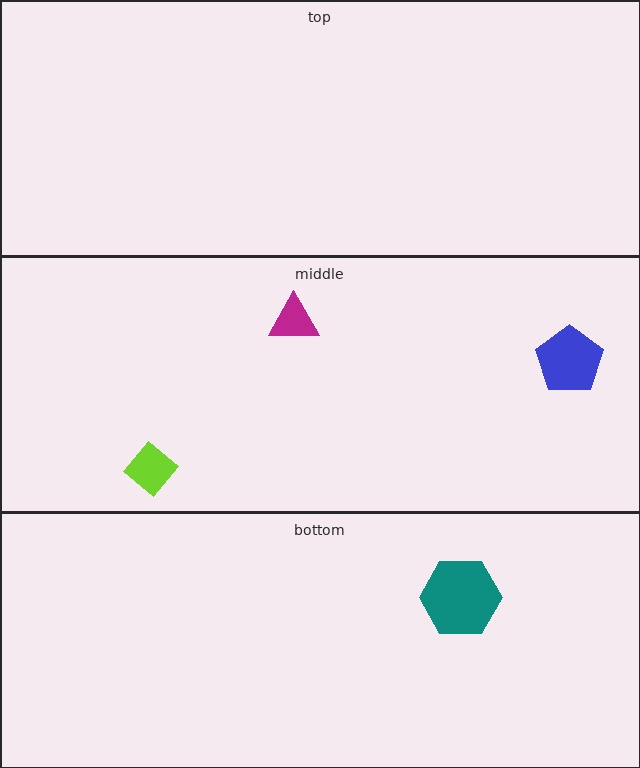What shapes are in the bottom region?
The teal hexagon.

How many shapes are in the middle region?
3.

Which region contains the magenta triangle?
The middle region.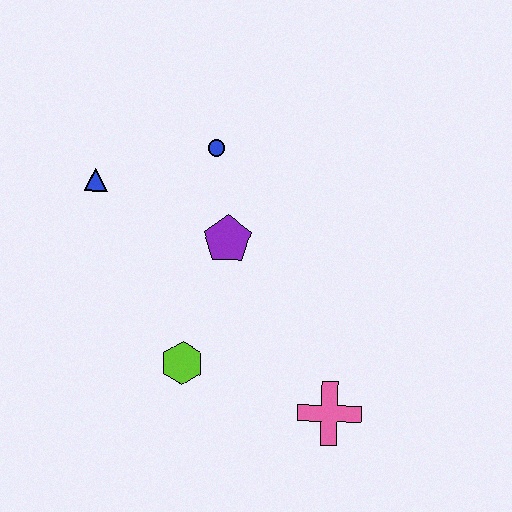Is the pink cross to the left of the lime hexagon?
No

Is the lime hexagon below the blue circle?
Yes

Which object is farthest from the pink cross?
The blue triangle is farthest from the pink cross.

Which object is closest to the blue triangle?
The blue circle is closest to the blue triangle.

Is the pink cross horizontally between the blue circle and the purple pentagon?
No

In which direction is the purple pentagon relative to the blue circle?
The purple pentagon is below the blue circle.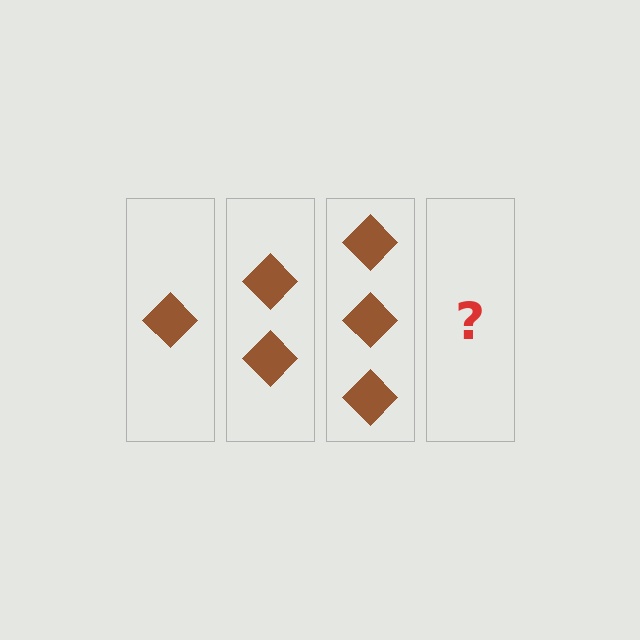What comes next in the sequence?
The next element should be 4 diamonds.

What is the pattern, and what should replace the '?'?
The pattern is that each step adds one more diamond. The '?' should be 4 diamonds.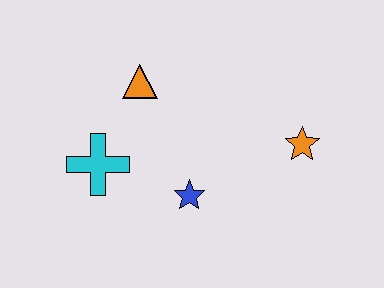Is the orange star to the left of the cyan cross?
No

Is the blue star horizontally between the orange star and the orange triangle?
Yes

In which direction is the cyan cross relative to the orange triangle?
The cyan cross is below the orange triangle.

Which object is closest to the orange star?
The blue star is closest to the orange star.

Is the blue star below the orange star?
Yes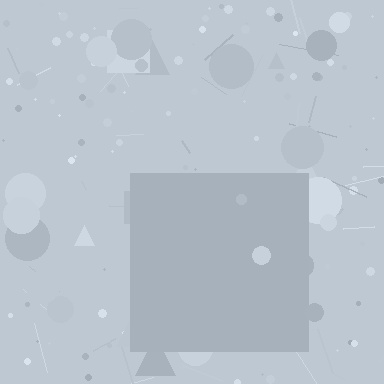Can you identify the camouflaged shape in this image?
The camouflaged shape is a square.